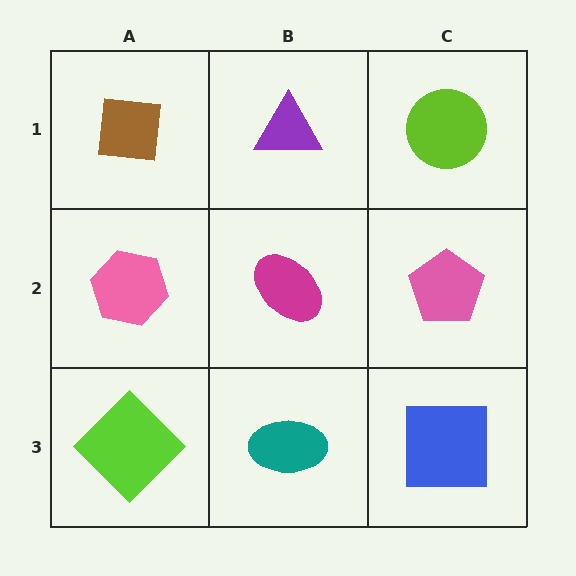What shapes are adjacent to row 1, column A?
A pink hexagon (row 2, column A), a purple triangle (row 1, column B).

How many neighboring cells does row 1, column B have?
3.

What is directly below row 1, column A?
A pink hexagon.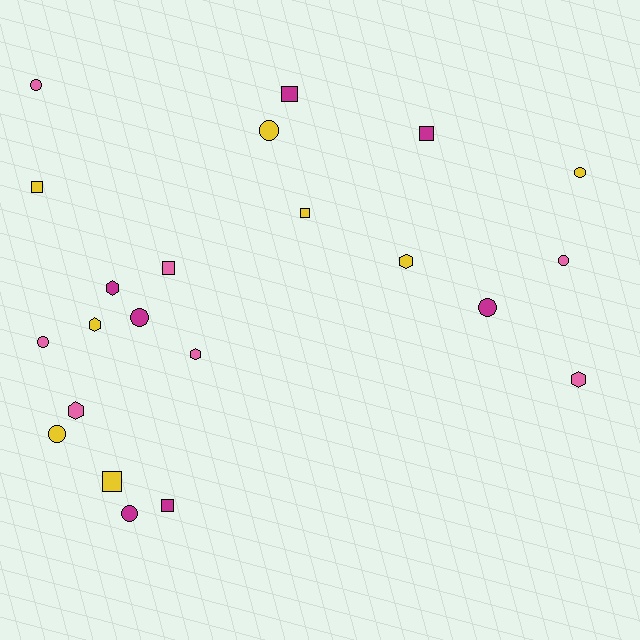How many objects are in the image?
There are 22 objects.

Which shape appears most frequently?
Circle, with 9 objects.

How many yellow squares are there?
There are 3 yellow squares.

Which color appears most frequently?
Yellow, with 8 objects.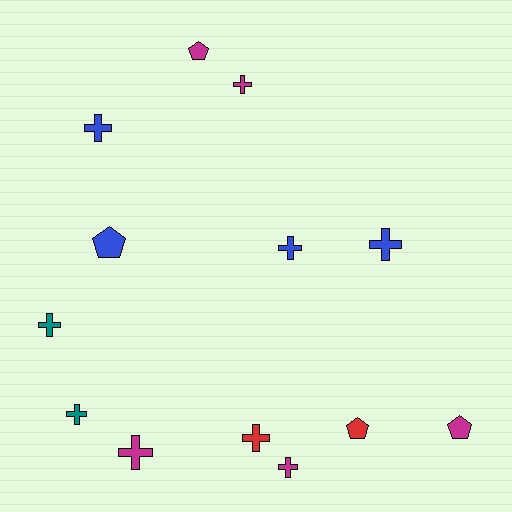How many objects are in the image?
There are 13 objects.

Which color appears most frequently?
Magenta, with 5 objects.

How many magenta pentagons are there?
There are 2 magenta pentagons.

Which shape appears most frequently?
Cross, with 9 objects.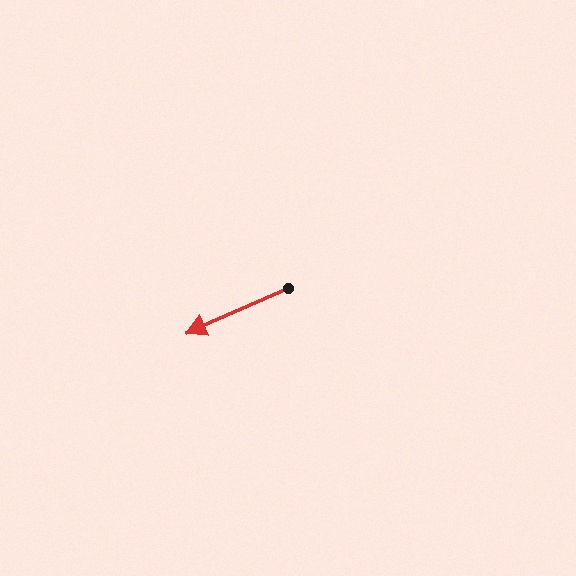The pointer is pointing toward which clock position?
Roughly 8 o'clock.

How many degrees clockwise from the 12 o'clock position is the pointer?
Approximately 246 degrees.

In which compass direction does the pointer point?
Southwest.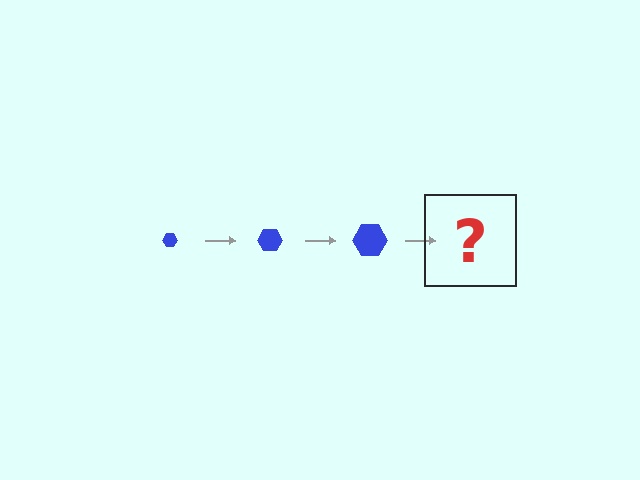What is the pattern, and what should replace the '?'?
The pattern is that the hexagon gets progressively larger each step. The '?' should be a blue hexagon, larger than the previous one.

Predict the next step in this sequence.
The next step is a blue hexagon, larger than the previous one.